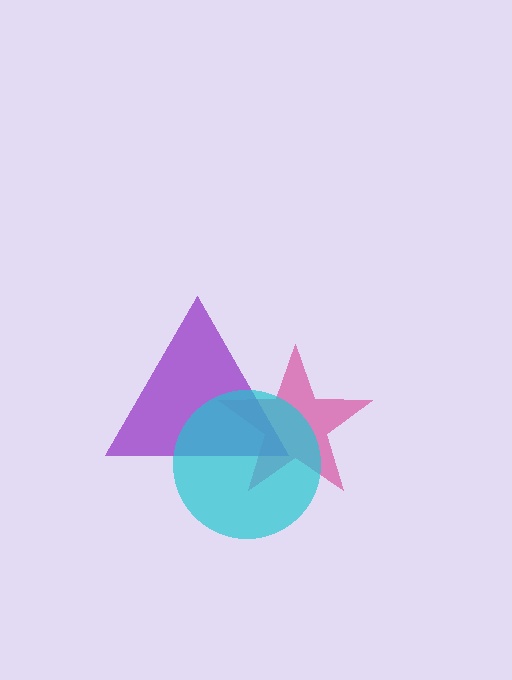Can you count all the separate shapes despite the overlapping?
Yes, there are 3 separate shapes.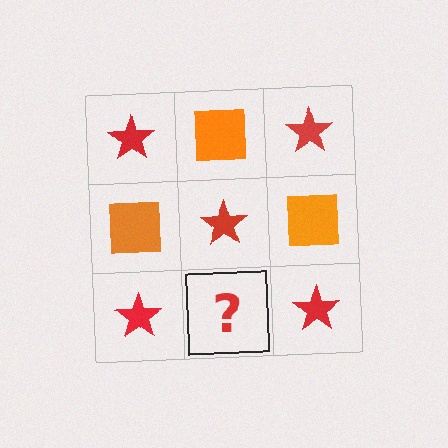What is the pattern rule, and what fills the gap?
The rule is that it alternates red star and orange square in a checkerboard pattern. The gap should be filled with an orange square.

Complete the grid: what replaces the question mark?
The question mark should be replaced with an orange square.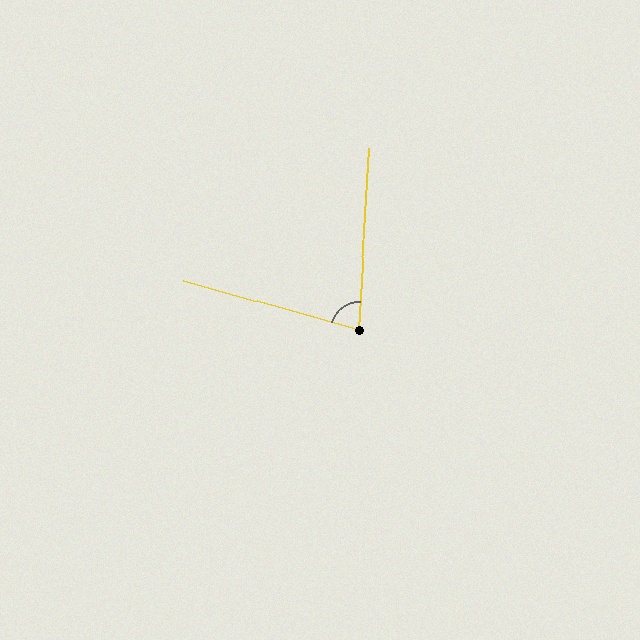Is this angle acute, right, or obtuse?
It is acute.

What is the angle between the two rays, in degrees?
Approximately 78 degrees.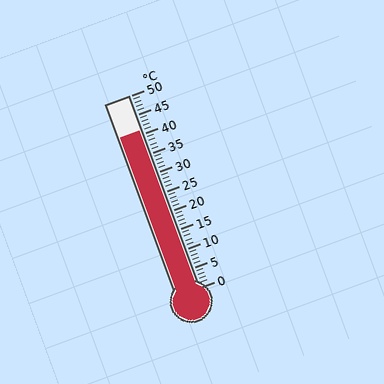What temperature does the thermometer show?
The thermometer shows approximately 41°C.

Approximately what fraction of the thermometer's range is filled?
The thermometer is filled to approximately 80% of its range.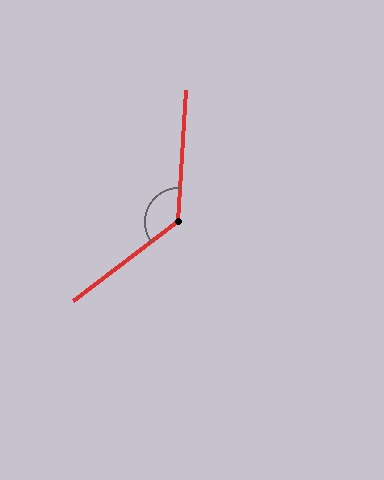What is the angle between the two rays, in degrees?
Approximately 130 degrees.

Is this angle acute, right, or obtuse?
It is obtuse.